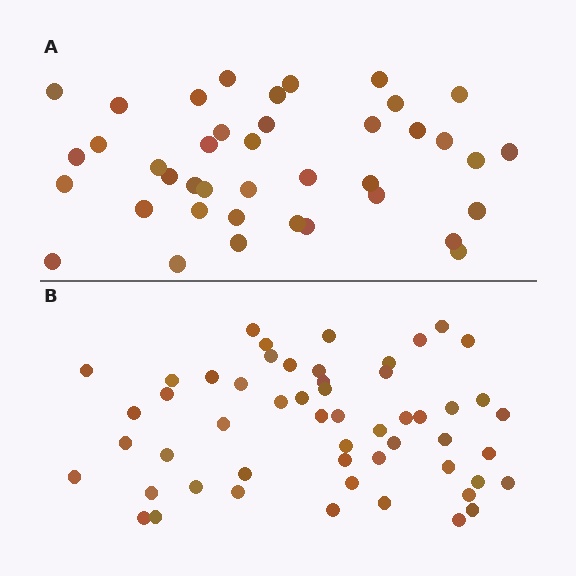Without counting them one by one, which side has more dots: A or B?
Region B (the bottom region) has more dots.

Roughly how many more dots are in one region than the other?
Region B has approximately 15 more dots than region A.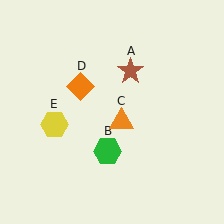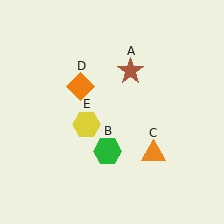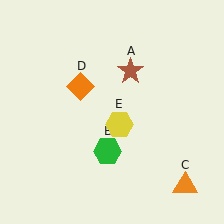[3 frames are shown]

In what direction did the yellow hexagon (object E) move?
The yellow hexagon (object E) moved right.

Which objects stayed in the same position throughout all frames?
Brown star (object A) and green hexagon (object B) and orange diamond (object D) remained stationary.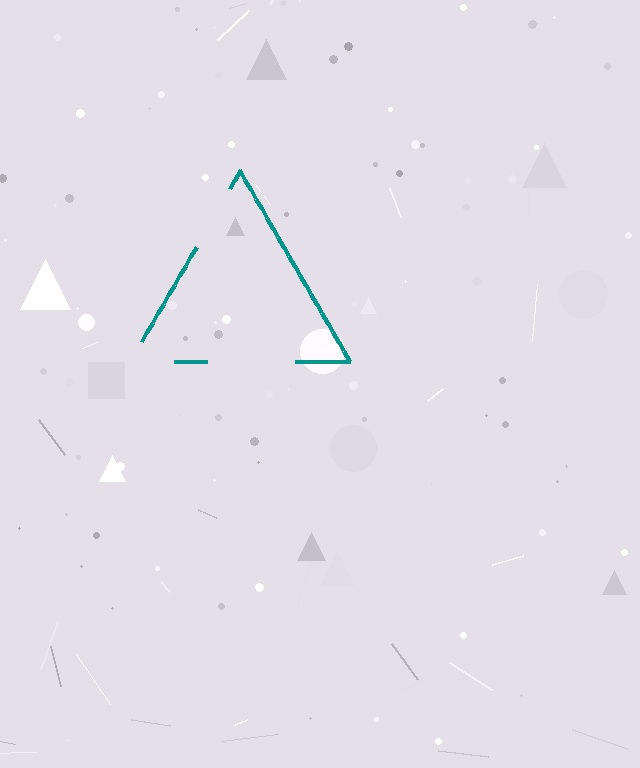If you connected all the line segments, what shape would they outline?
They would outline a triangle.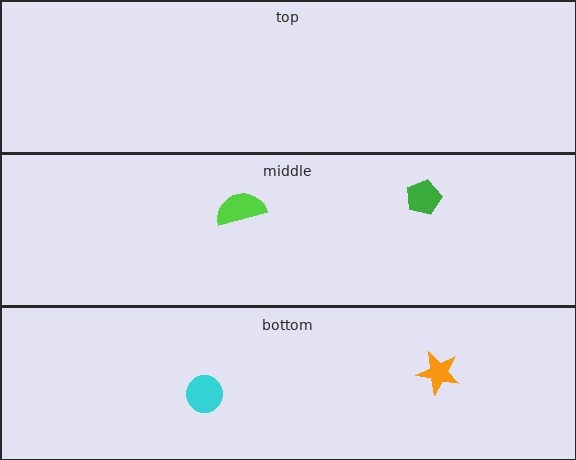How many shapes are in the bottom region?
2.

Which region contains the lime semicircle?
The middle region.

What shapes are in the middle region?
The lime semicircle, the green pentagon.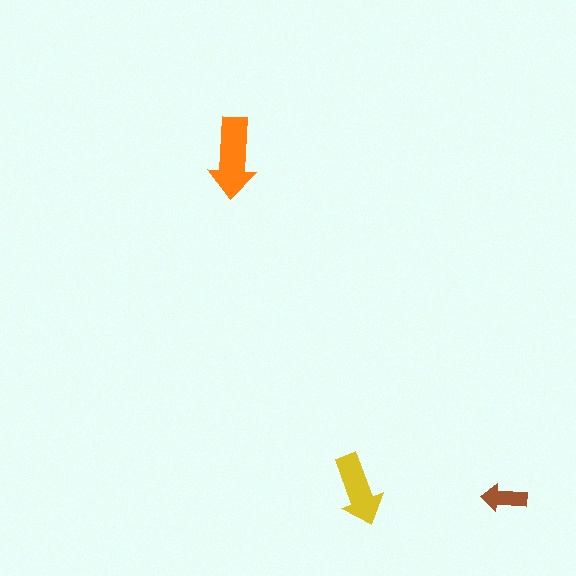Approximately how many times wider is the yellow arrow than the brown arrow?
About 1.5 times wider.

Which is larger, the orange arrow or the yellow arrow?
The orange one.